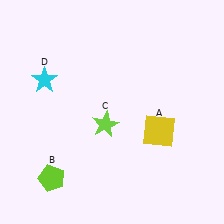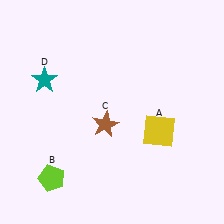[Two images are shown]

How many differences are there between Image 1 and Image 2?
There are 2 differences between the two images.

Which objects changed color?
C changed from lime to brown. D changed from cyan to teal.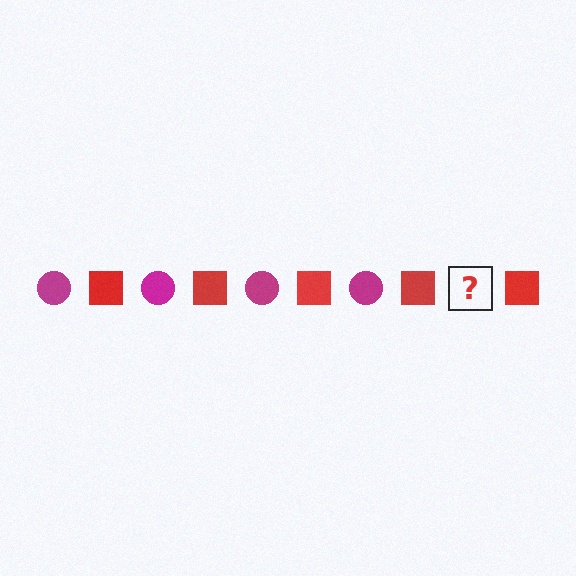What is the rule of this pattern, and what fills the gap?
The rule is that the pattern alternates between magenta circle and red square. The gap should be filled with a magenta circle.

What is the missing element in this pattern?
The missing element is a magenta circle.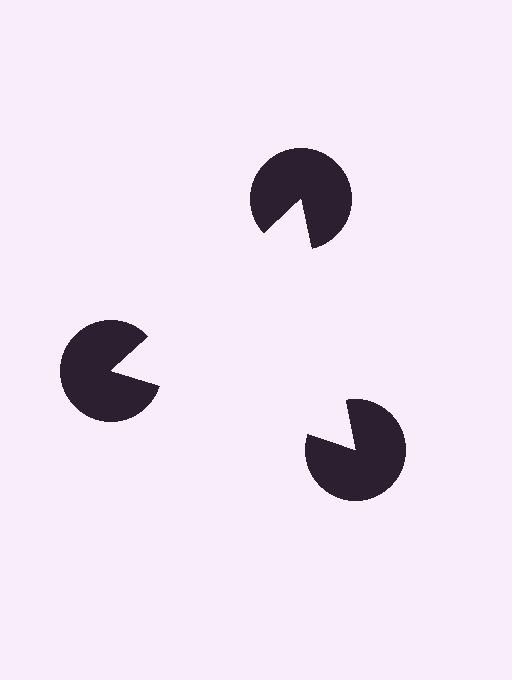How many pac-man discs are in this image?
There are 3 — one at each vertex of the illusory triangle.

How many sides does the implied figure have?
3 sides.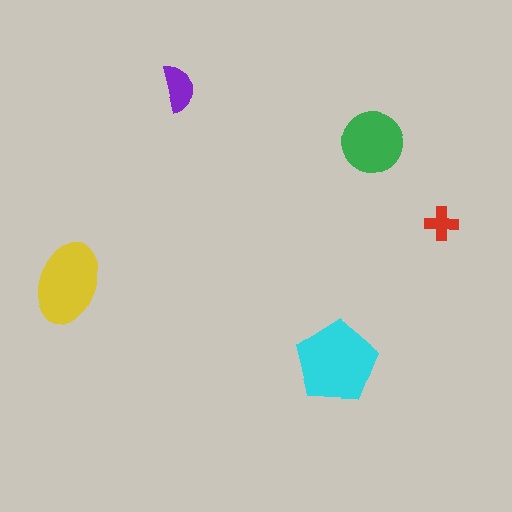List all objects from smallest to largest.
The red cross, the purple semicircle, the green circle, the yellow ellipse, the cyan pentagon.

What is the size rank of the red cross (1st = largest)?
5th.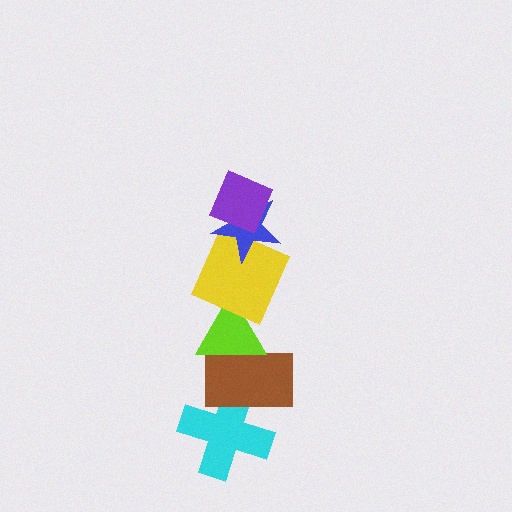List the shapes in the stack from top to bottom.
From top to bottom: the purple diamond, the blue star, the yellow square, the lime triangle, the brown rectangle, the cyan cross.